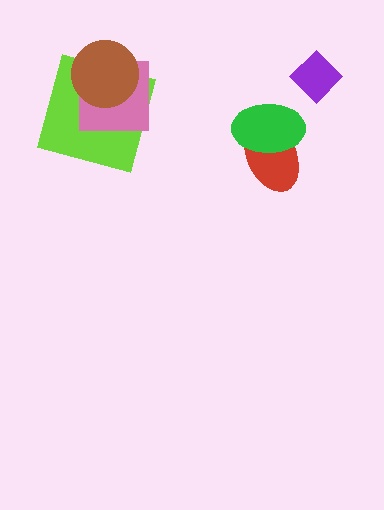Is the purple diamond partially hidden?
No, no other shape covers it.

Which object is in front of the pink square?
The brown circle is in front of the pink square.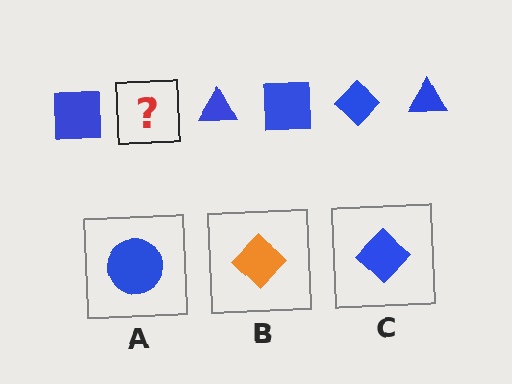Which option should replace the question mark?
Option C.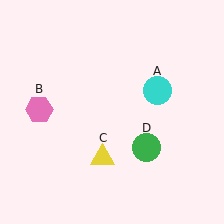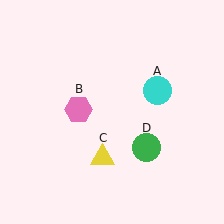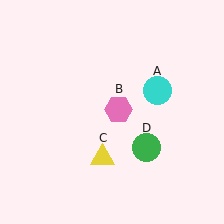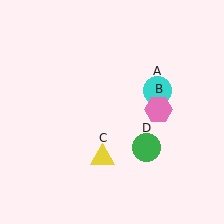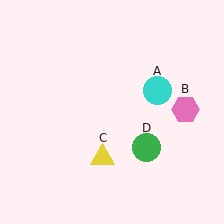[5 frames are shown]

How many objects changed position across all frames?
1 object changed position: pink hexagon (object B).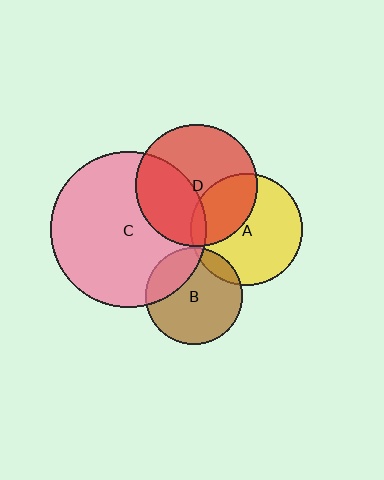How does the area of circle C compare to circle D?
Approximately 1.6 times.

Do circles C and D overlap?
Yes.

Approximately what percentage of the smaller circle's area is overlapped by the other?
Approximately 40%.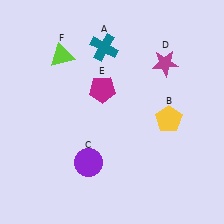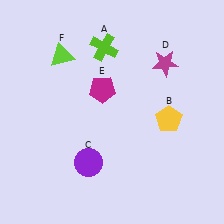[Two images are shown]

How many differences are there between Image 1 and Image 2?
There is 1 difference between the two images.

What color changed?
The cross (A) changed from teal in Image 1 to lime in Image 2.